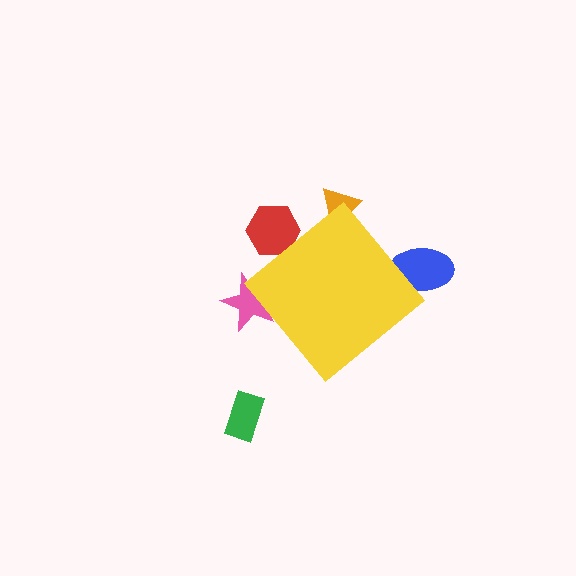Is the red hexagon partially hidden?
Yes, the red hexagon is partially hidden behind the yellow diamond.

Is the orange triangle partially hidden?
Yes, the orange triangle is partially hidden behind the yellow diamond.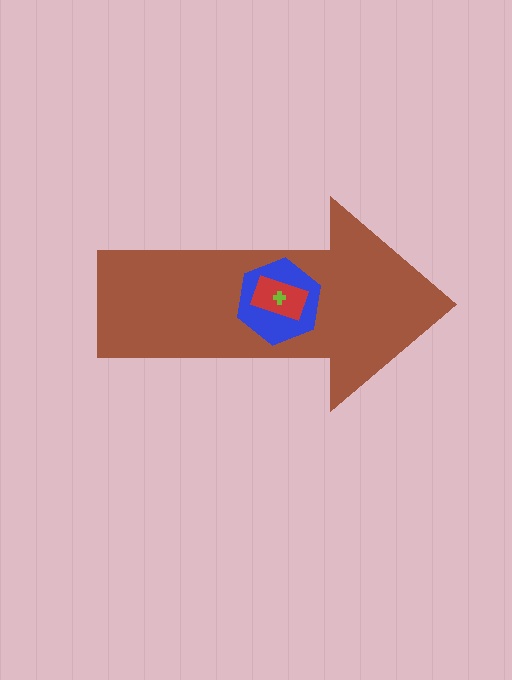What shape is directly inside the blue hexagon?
The red rectangle.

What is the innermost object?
The lime cross.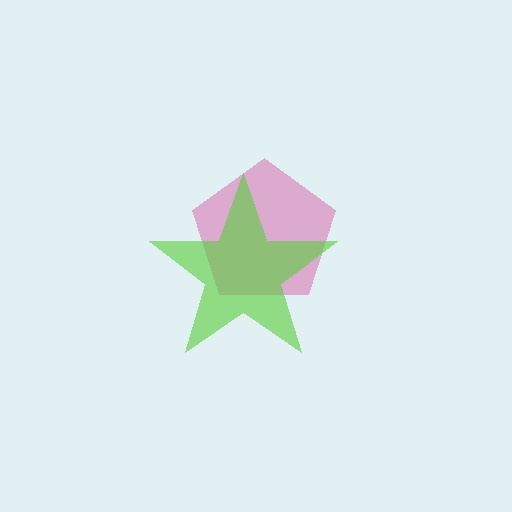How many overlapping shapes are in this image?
There are 2 overlapping shapes in the image.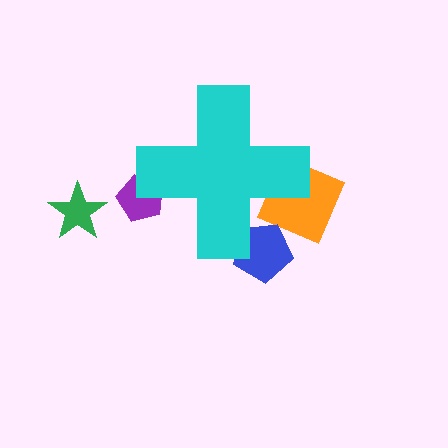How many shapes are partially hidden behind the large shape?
3 shapes are partially hidden.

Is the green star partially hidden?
No, the green star is fully visible.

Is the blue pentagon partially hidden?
Yes, the blue pentagon is partially hidden behind the cyan cross.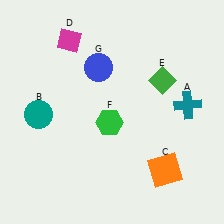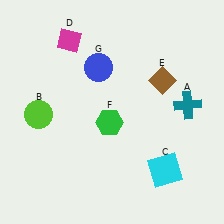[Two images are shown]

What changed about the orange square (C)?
In Image 1, C is orange. In Image 2, it changed to cyan.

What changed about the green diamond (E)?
In Image 1, E is green. In Image 2, it changed to brown.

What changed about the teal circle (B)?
In Image 1, B is teal. In Image 2, it changed to lime.